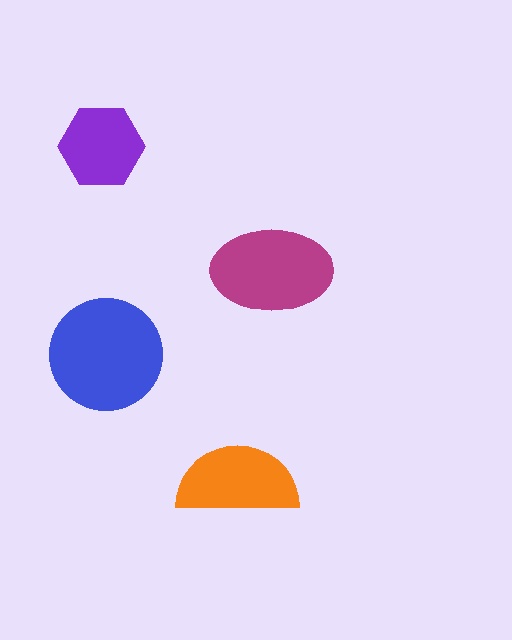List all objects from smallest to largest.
The purple hexagon, the orange semicircle, the magenta ellipse, the blue circle.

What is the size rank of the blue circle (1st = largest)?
1st.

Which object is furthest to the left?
The purple hexagon is leftmost.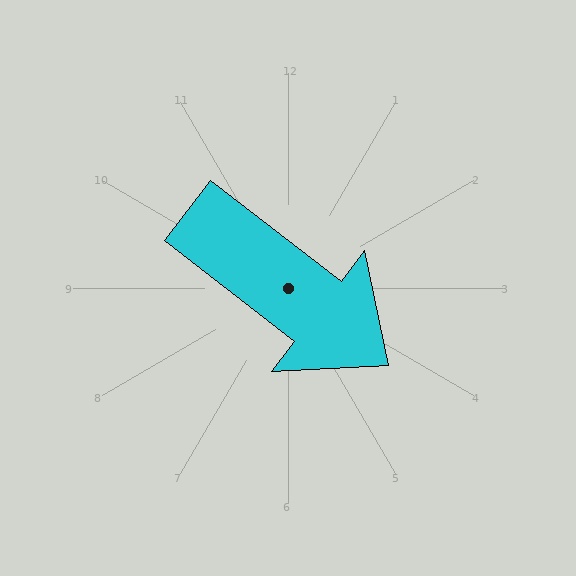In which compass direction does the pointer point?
Southeast.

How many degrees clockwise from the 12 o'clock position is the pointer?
Approximately 128 degrees.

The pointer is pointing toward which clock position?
Roughly 4 o'clock.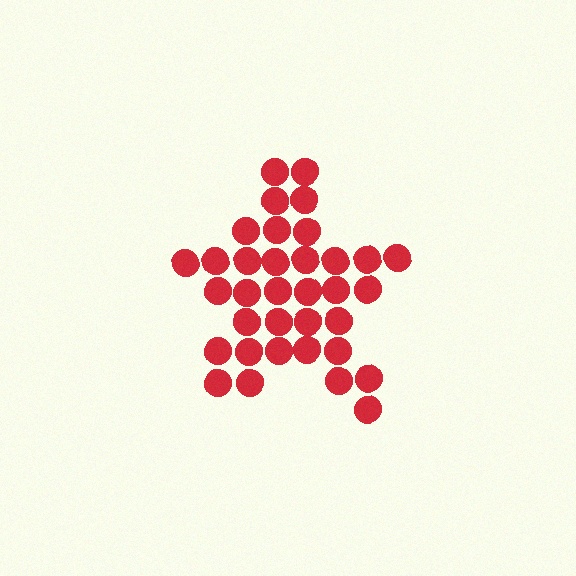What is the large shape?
The large shape is a star.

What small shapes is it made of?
It is made of small circles.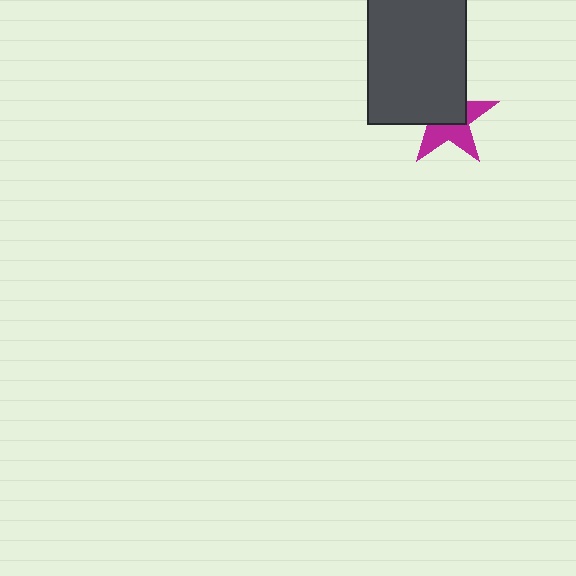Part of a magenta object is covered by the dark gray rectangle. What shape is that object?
It is a star.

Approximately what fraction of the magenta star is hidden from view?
Roughly 53% of the magenta star is hidden behind the dark gray rectangle.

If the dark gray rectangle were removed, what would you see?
You would see the complete magenta star.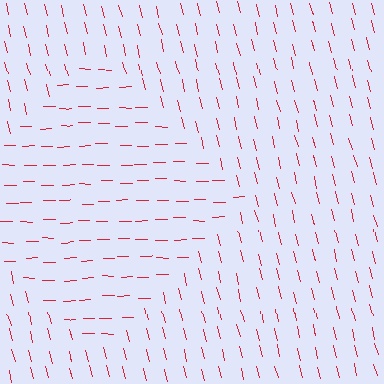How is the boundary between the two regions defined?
The boundary is defined purely by a change in line orientation (approximately 76 degrees difference). All lines are the same color and thickness.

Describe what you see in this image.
The image is filled with small red line segments. A diamond region in the image has lines oriented differently from the surrounding lines, creating a visible texture boundary.